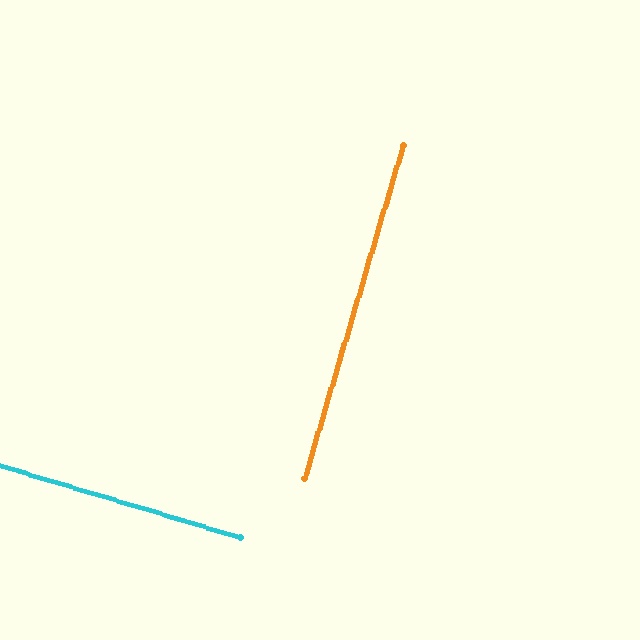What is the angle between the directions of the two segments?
Approximately 90 degrees.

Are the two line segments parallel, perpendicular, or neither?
Perpendicular — they meet at approximately 90°.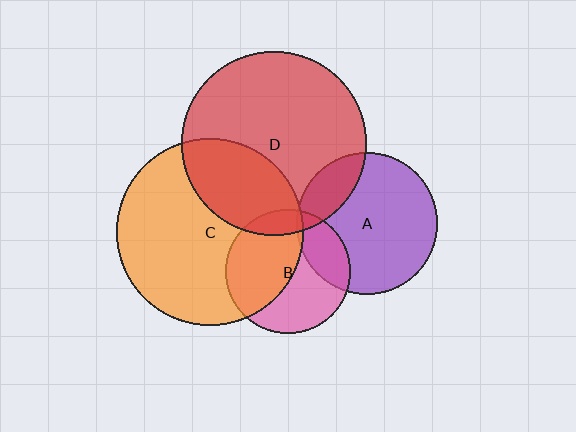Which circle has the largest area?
Circle C (orange).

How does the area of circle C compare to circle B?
Approximately 2.3 times.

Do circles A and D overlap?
Yes.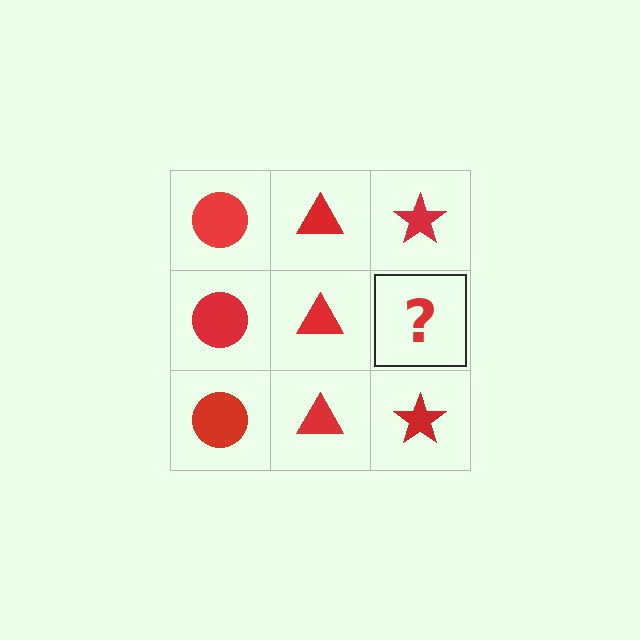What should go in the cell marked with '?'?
The missing cell should contain a red star.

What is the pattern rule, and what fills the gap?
The rule is that each column has a consistent shape. The gap should be filled with a red star.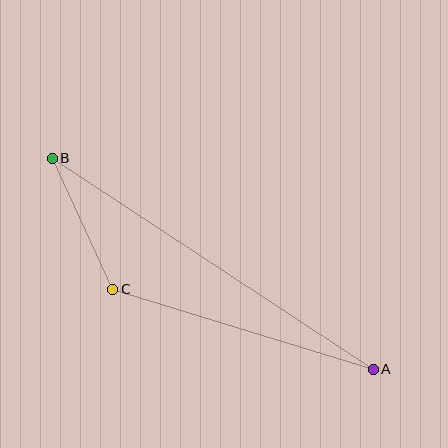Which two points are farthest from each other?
Points A and B are farthest from each other.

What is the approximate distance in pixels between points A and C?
The distance between A and C is approximately 273 pixels.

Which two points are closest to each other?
Points B and C are closest to each other.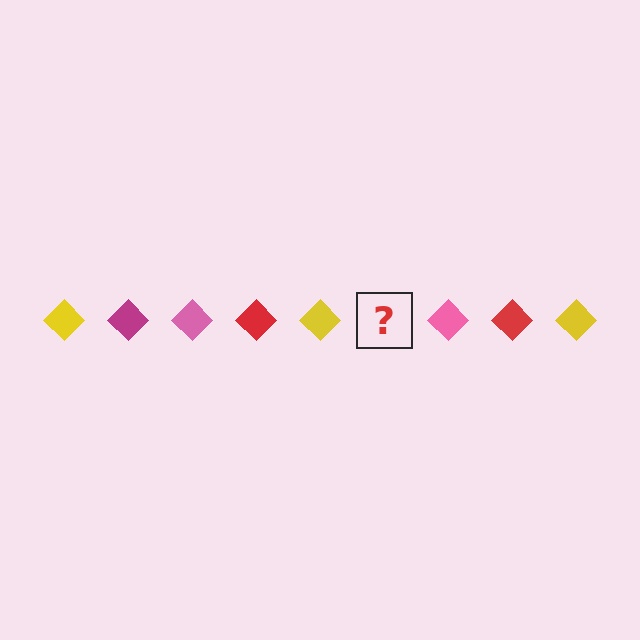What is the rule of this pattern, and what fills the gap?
The rule is that the pattern cycles through yellow, magenta, pink, red diamonds. The gap should be filled with a magenta diamond.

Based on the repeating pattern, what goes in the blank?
The blank should be a magenta diamond.